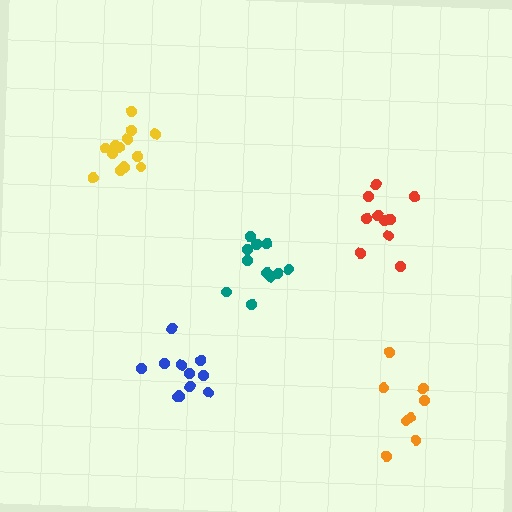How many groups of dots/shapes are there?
There are 5 groups.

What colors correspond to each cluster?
The clusters are colored: yellow, orange, blue, teal, red.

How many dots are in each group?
Group 1: 13 dots, Group 2: 8 dots, Group 3: 11 dots, Group 4: 11 dots, Group 5: 10 dots (53 total).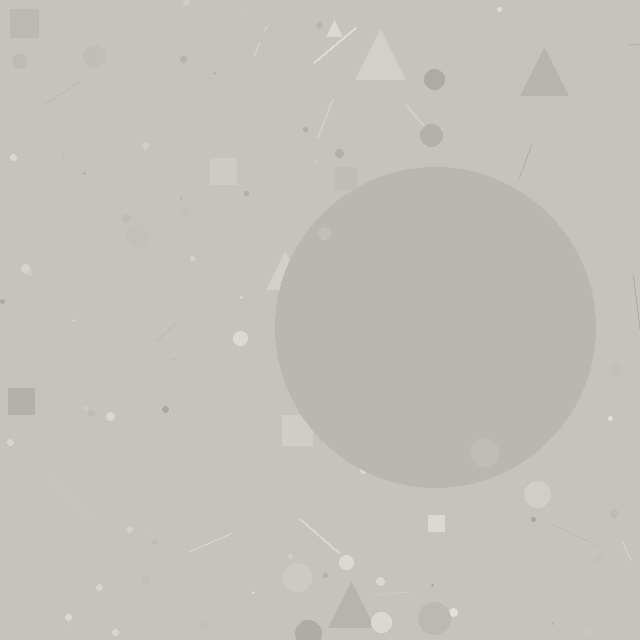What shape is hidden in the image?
A circle is hidden in the image.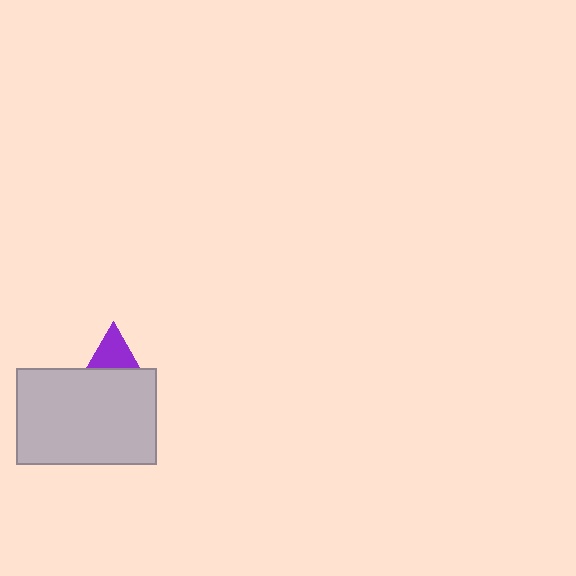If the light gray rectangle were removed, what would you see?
You would see the complete purple triangle.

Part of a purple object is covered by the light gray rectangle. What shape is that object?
It is a triangle.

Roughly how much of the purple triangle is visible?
A small part of it is visible (roughly 37%).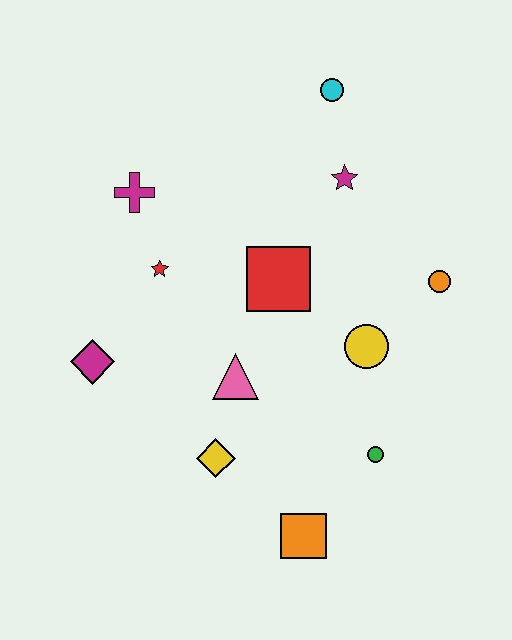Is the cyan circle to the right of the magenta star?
No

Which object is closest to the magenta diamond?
The red star is closest to the magenta diamond.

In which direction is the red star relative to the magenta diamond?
The red star is above the magenta diamond.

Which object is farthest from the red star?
The orange square is farthest from the red star.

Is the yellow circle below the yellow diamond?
No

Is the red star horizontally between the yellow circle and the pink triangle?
No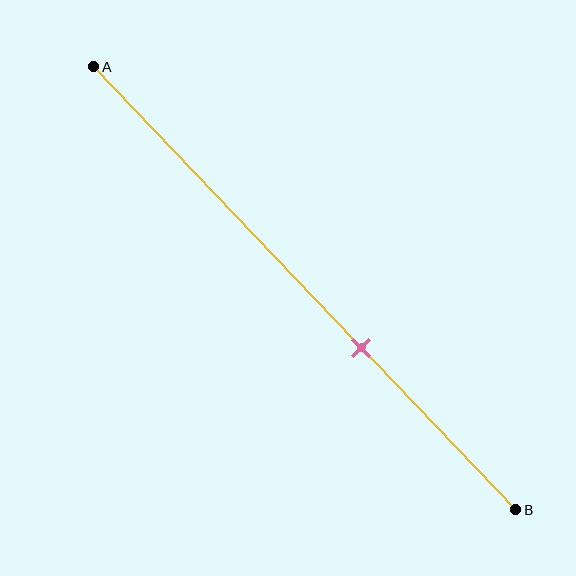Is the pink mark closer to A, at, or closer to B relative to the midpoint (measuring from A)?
The pink mark is closer to point B than the midpoint of segment AB.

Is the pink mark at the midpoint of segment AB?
No, the mark is at about 65% from A, not at the 50% midpoint.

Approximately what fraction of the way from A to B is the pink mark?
The pink mark is approximately 65% of the way from A to B.